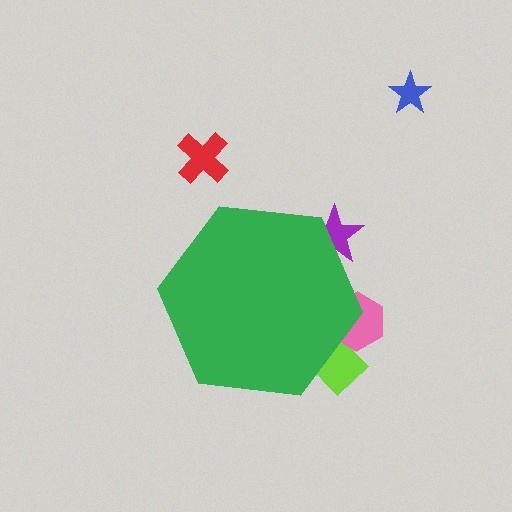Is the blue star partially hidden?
No, the blue star is fully visible.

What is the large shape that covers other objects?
A green hexagon.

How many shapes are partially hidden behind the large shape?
3 shapes are partially hidden.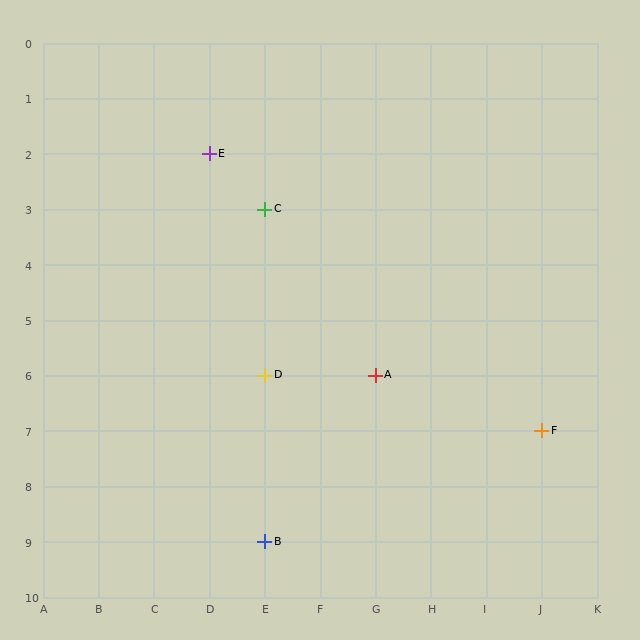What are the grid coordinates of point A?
Point A is at grid coordinates (G, 6).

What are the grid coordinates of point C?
Point C is at grid coordinates (E, 3).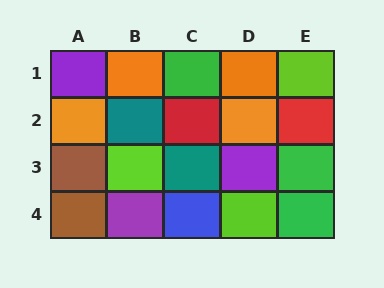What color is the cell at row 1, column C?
Green.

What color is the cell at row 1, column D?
Orange.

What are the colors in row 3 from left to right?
Brown, lime, teal, purple, green.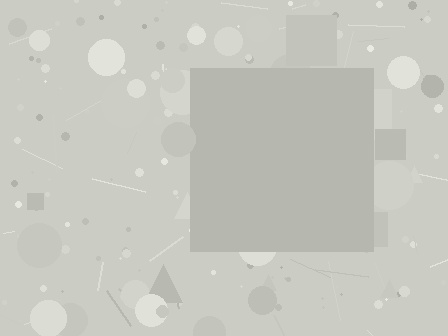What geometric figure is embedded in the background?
A square is embedded in the background.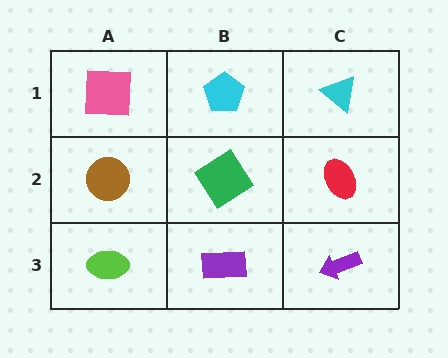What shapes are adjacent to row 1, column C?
A red ellipse (row 2, column C), a cyan pentagon (row 1, column B).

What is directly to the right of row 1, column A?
A cyan pentagon.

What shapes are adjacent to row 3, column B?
A green diamond (row 2, column B), a lime ellipse (row 3, column A), a purple arrow (row 3, column C).